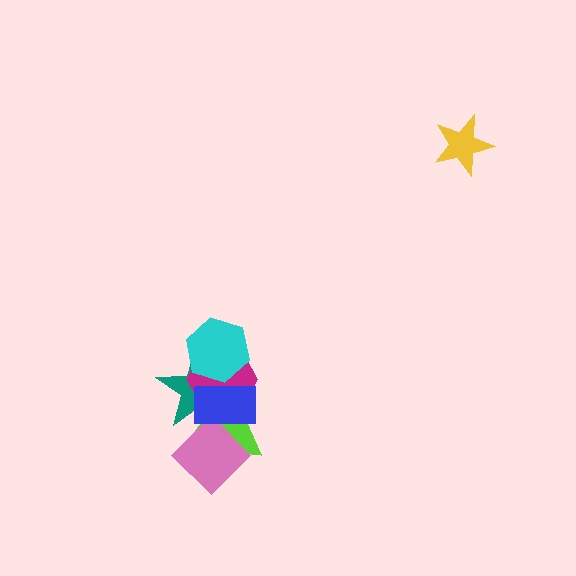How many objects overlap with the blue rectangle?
5 objects overlap with the blue rectangle.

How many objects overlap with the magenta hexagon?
4 objects overlap with the magenta hexagon.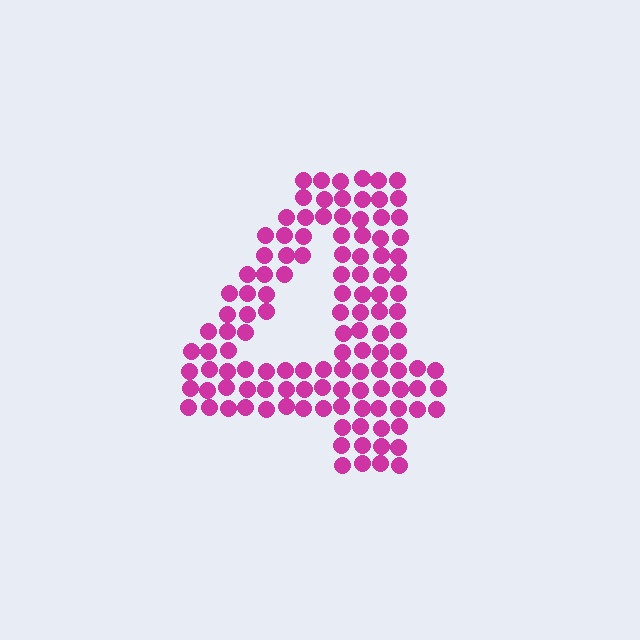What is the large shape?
The large shape is the digit 4.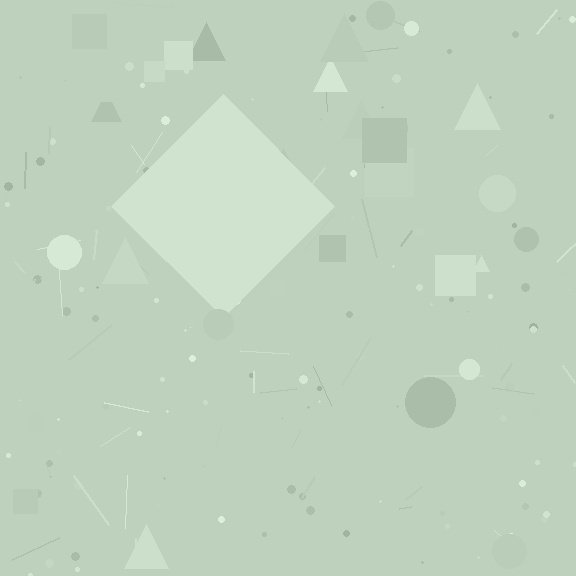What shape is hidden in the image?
A diamond is hidden in the image.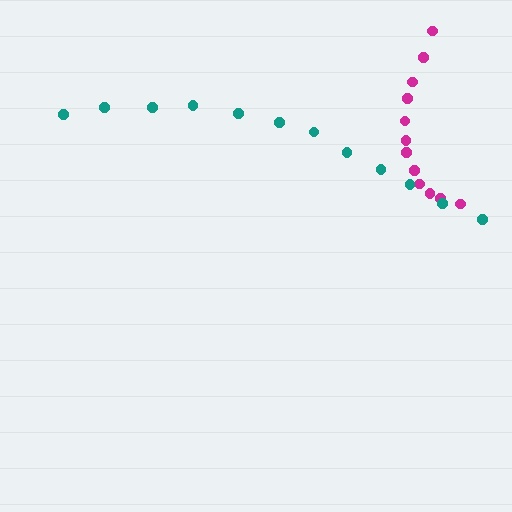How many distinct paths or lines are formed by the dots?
There are 2 distinct paths.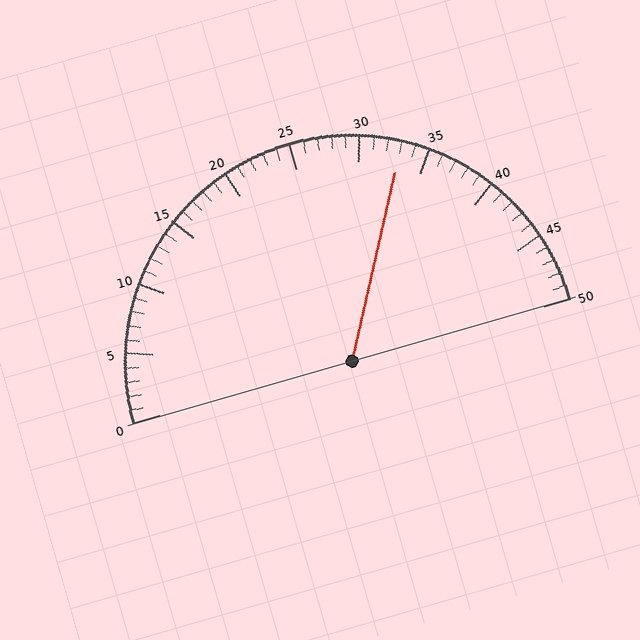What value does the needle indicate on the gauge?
The needle indicates approximately 33.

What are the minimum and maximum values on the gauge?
The gauge ranges from 0 to 50.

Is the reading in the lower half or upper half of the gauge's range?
The reading is in the upper half of the range (0 to 50).